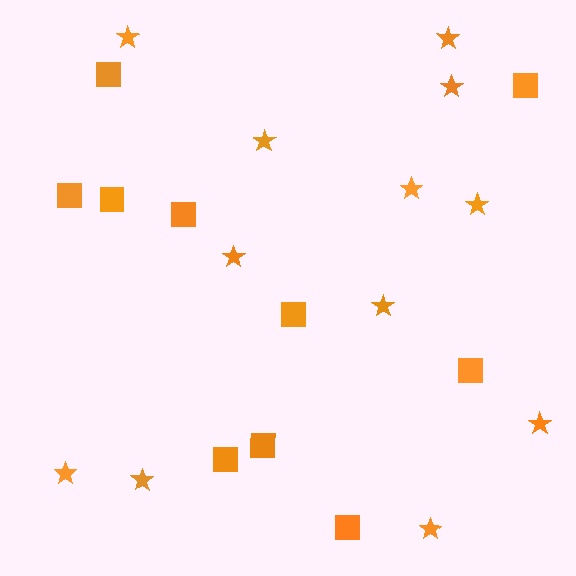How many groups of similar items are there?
There are 2 groups: one group of stars (12) and one group of squares (10).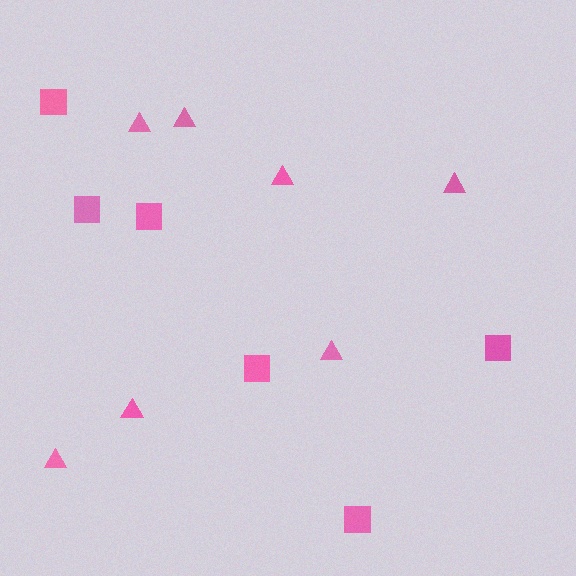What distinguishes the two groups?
There are 2 groups: one group of triangles (7) and one group of squares (6).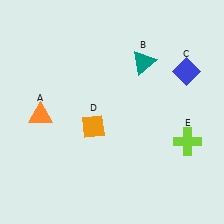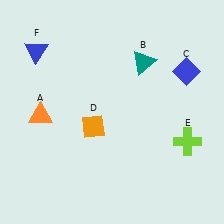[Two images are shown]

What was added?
A blue triangle (F) was added in Image 2.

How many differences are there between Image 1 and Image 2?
There is 1 difference between the two images.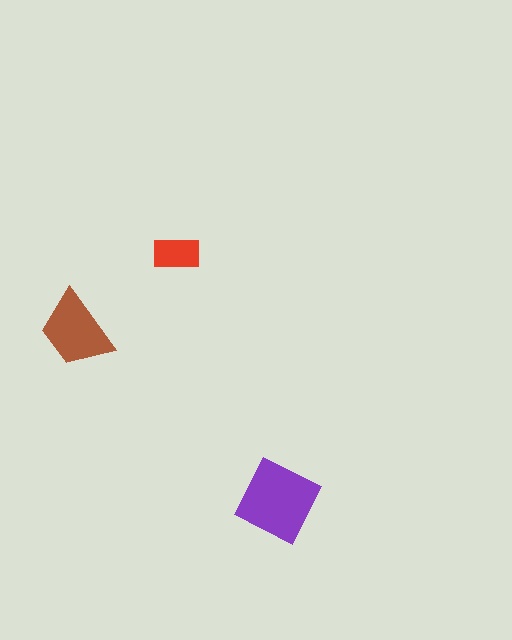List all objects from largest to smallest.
The purple diamond, the brown trapezoid, the red rectangle.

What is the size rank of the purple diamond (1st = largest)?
1st.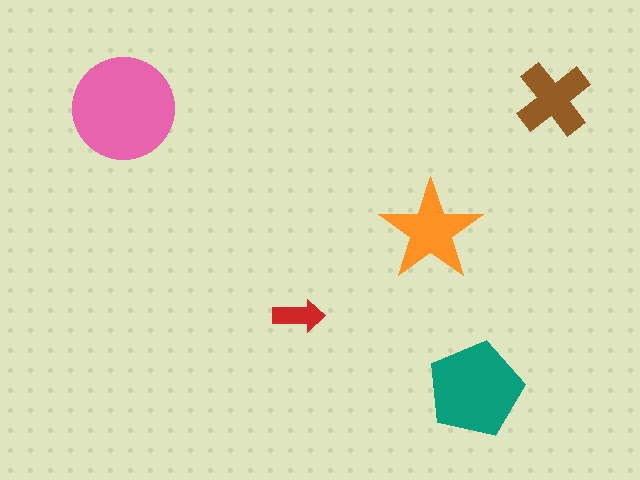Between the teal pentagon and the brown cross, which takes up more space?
The teal pentagon.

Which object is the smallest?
The red arrow.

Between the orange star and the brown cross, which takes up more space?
The orange star.